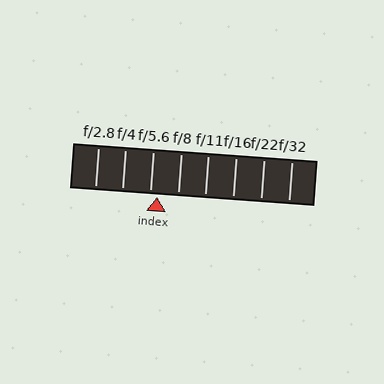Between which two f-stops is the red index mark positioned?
The index mark is between f/5.6 and f/8.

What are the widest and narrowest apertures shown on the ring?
The widest aperture shown is f/2.8 and the narrowest is f/32.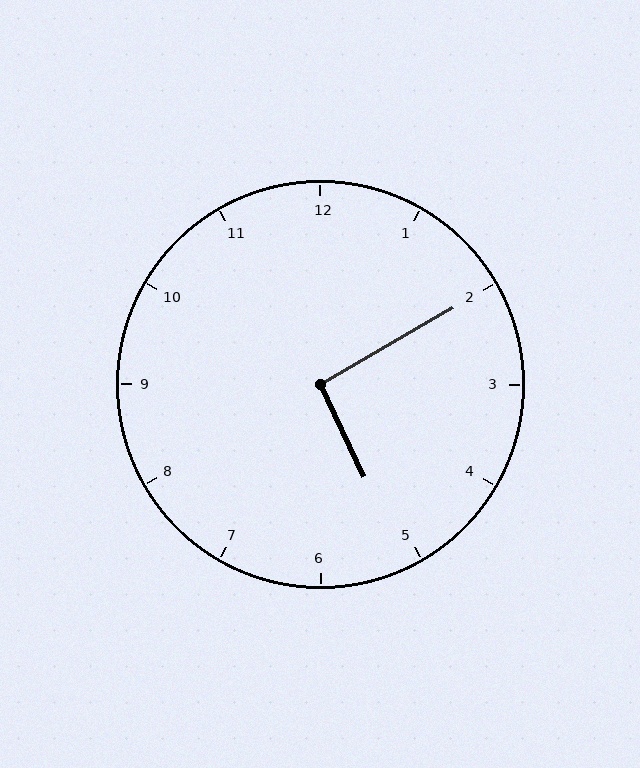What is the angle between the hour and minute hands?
Approximately 95 degrees.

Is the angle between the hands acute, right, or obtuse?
It is right.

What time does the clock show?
5:10.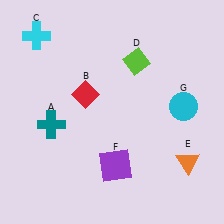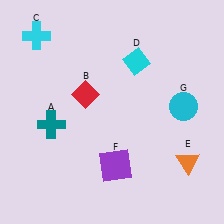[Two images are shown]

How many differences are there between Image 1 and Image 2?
There is 1 difference between the two images.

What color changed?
The diamond (D) changed from lime in Image 1 to cyan in Image 2.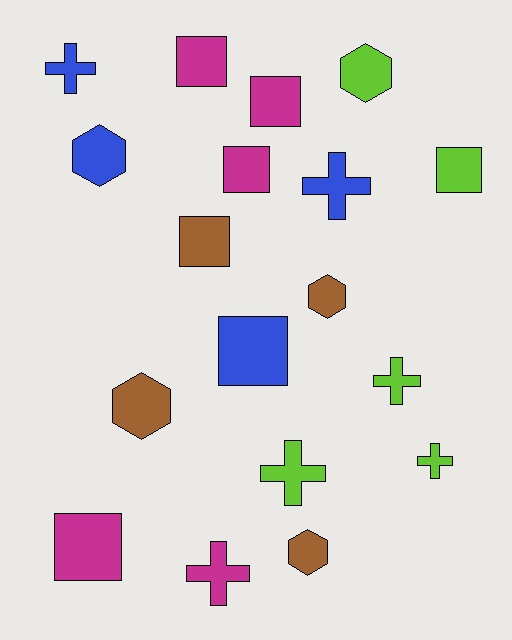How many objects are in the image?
There are 18 objects.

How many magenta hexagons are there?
There are no magenta hexagons.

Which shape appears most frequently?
Square, with 7 objects.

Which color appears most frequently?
Lime, with 5 objects.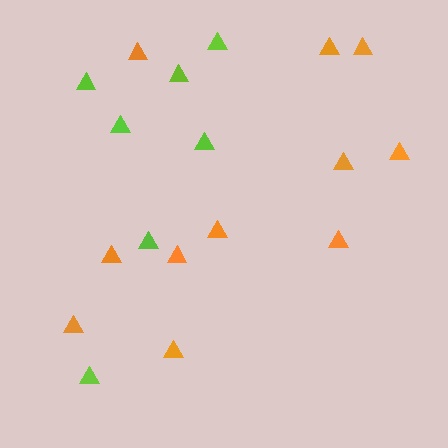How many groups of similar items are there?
There are 2 groups: one group of lime triangles (7) and one group of orange triangles (11).